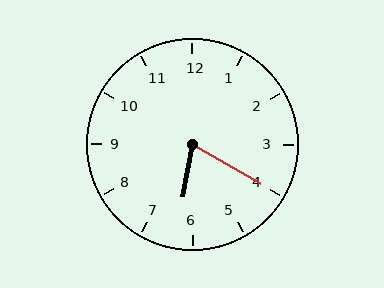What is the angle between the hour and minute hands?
Approximately 70 degrees.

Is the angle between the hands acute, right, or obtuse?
It is acute.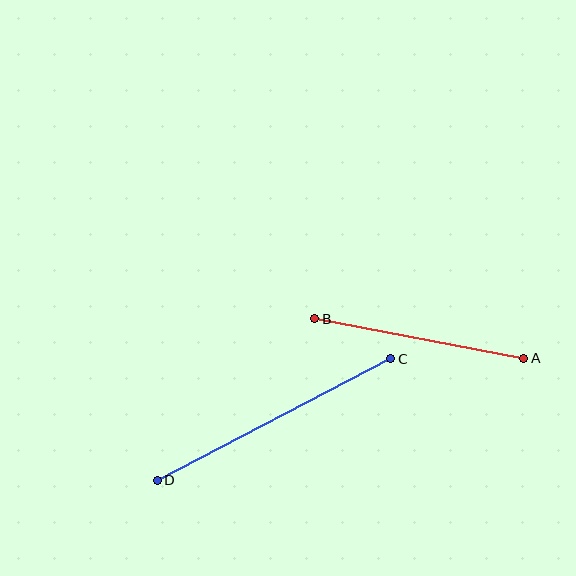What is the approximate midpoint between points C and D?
The midpoint is at approximately (274, 420) pixels.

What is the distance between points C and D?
The distance is approximately 263 pixels.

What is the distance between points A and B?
The distance is approximately 213 pixels.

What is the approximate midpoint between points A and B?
The midpoint is at approximately (419, 339) pixels.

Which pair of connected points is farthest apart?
Points C and D are farthest apart.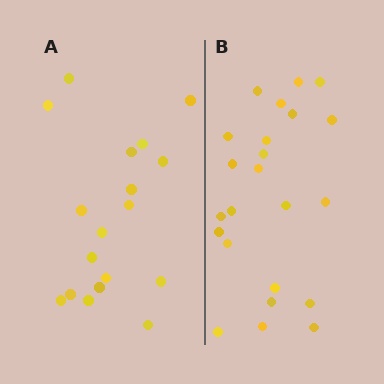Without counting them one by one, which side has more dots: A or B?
Region B (the right region) has more dots.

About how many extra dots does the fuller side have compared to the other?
Region B has about 5 more dots than region A.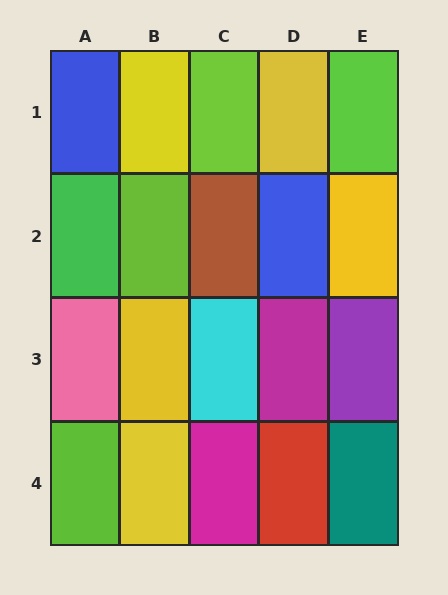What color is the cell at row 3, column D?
Magenta.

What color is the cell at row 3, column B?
Yellow.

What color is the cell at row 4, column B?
Yellow.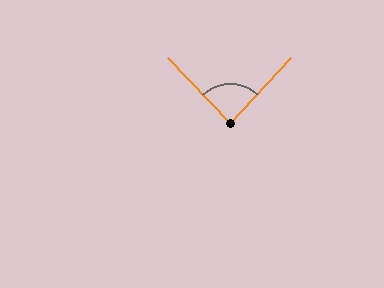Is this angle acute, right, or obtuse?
It is approximately a right angle.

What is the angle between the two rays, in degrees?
Approximately 86 degrees.